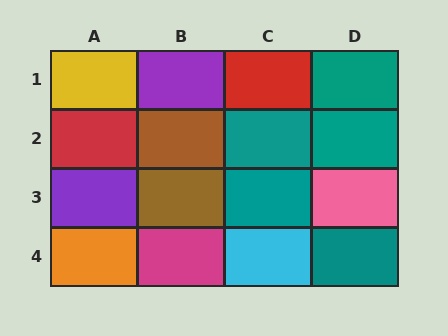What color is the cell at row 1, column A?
Yellow.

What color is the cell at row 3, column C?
Teal.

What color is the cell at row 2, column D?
Teal.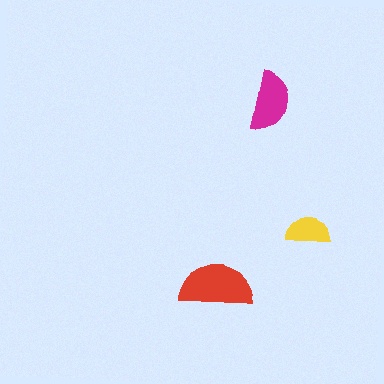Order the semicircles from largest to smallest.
the red one, the magenta one, the yellow one.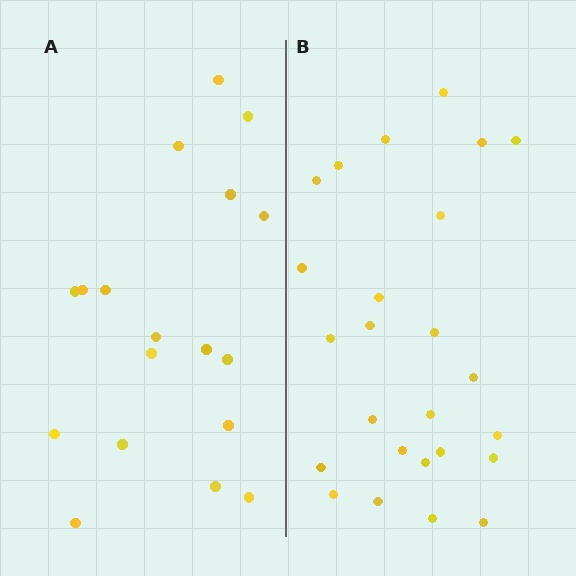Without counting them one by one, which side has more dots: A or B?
Region B (the right region) has more dots.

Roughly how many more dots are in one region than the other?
Region B has roughly 8 or so more dots than region A.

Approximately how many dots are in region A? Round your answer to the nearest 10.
About 20 dots. (The exact count is 18, which rounds to 20.)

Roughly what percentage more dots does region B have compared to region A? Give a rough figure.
About 40% more.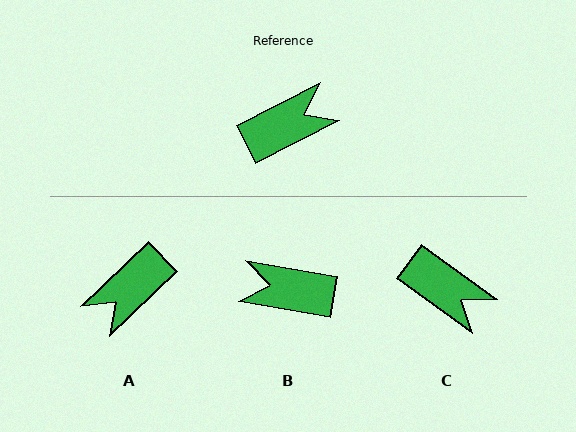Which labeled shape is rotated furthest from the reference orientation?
A, about 163 degrees away.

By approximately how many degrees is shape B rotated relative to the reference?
Approximately 143 degrees counter-clockwise.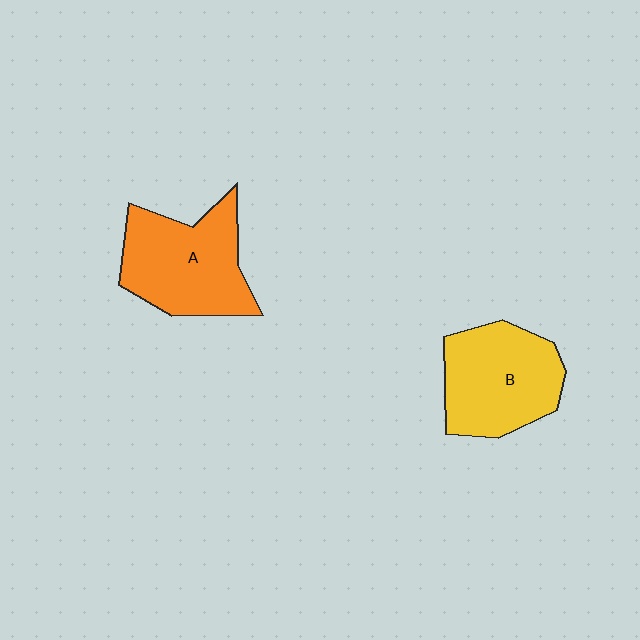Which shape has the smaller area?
Shape B (yellow).